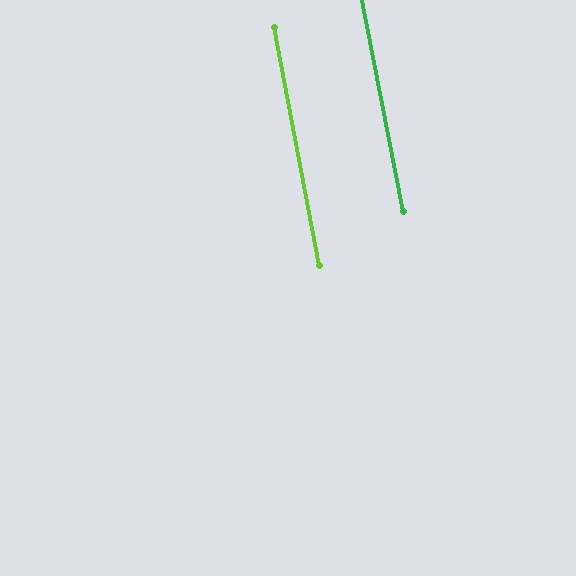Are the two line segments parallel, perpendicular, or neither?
Parallel — their directions differ by only 0.0°.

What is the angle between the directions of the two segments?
Approximately 0 degrees.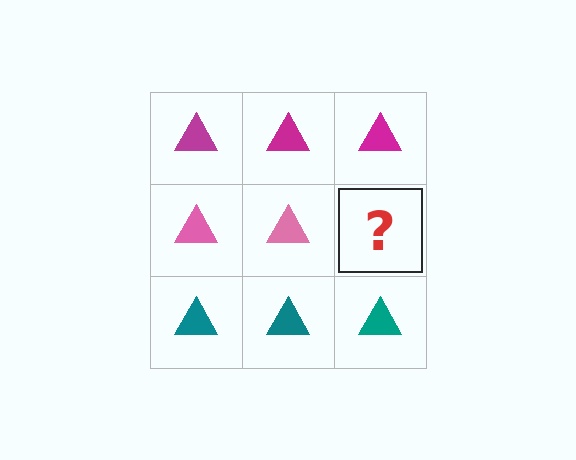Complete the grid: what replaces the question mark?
The question mark should be replaced with a pink triangle.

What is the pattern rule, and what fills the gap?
The rule is that each row has a consistent color. The gap should be filled with a pink triangle.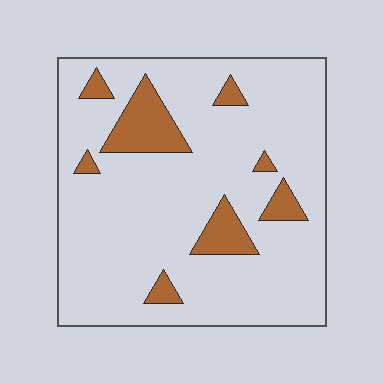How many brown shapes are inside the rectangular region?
8.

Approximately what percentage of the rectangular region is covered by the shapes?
Approximately 15%.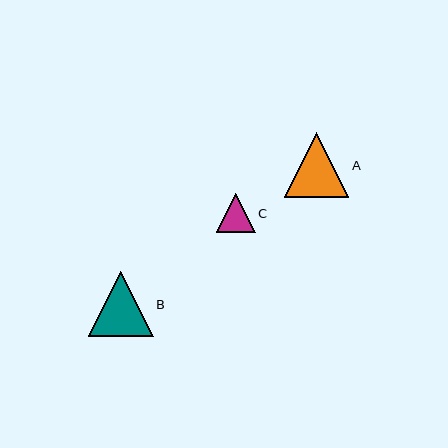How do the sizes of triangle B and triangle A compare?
Triangle B and triangle A are approximately the same size.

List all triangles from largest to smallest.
From largest to smallest: B, A, C.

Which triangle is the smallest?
Triangle C is the smallest with a size of approximately 39 pixels.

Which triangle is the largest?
Triangle B is the largest with a size of approximately 65 pixels.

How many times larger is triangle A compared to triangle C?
Triangle A is approximately 1.7 times the size of triangle C.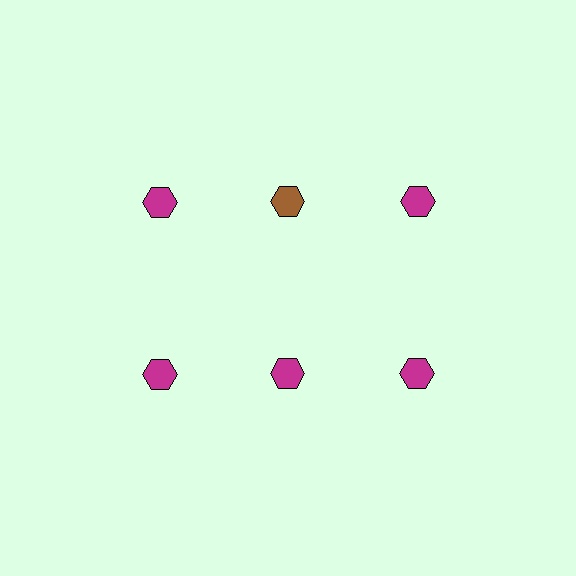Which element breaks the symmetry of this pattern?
The brown hexagon in the top row, second from left column breaks the symmetry. All other shapes are magenta hexagons.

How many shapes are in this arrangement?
There are 6 shapes arranged in a grid pattern.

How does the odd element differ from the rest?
It has a different color: brown instead of magenta.